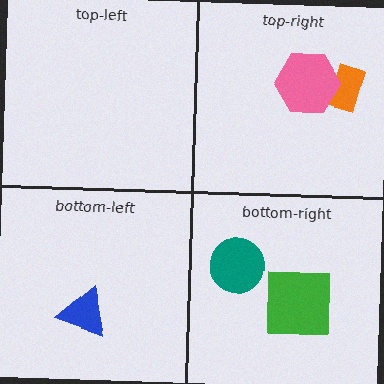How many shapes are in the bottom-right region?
2.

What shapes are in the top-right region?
The orange rectangle, the pink hexagon.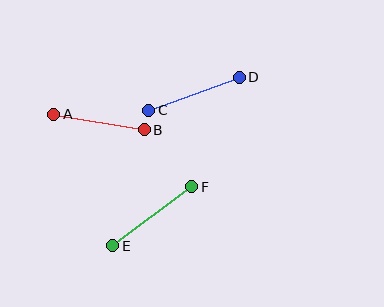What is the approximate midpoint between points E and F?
The midpoint is at approximately (152, 216) pixels.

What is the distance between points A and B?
The distance is approximately 92 pixels.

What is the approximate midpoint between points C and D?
The midpoint is at approximately (194, 94) pixels.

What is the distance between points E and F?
The distance is approximately 99 pixels.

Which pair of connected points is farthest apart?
Points E and F are farthest apart.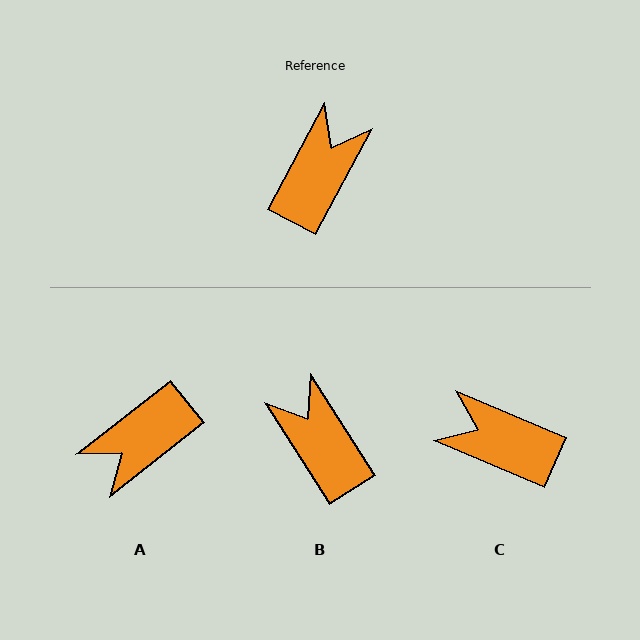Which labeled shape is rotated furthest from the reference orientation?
A, about 157 degrees away.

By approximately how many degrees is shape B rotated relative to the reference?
Approximately 61 degrees counter-clockwise.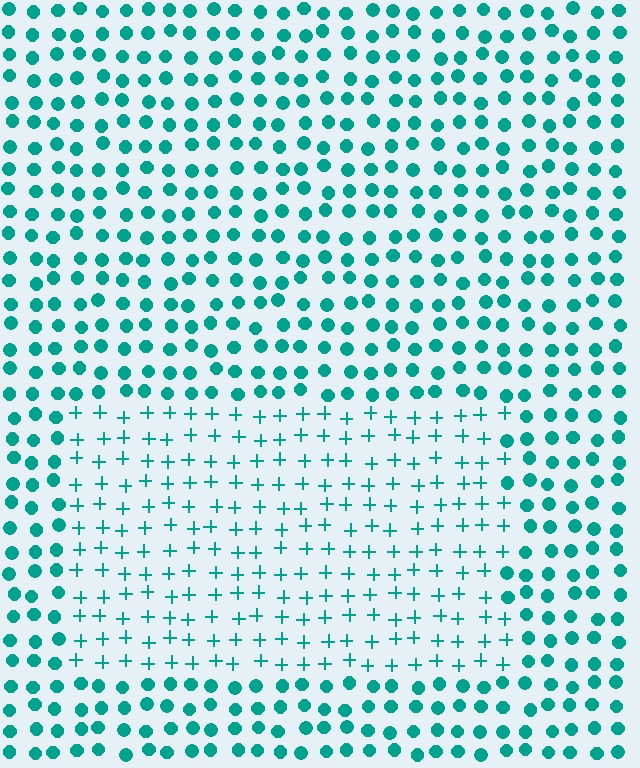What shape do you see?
I see a rectangle.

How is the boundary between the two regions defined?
The boundary is defined by a change in element shape: plus signs inside vs. circles outside. All elements share the same color and spacing.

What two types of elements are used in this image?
The image uses plus signs inside the rectangle region and circles outside it.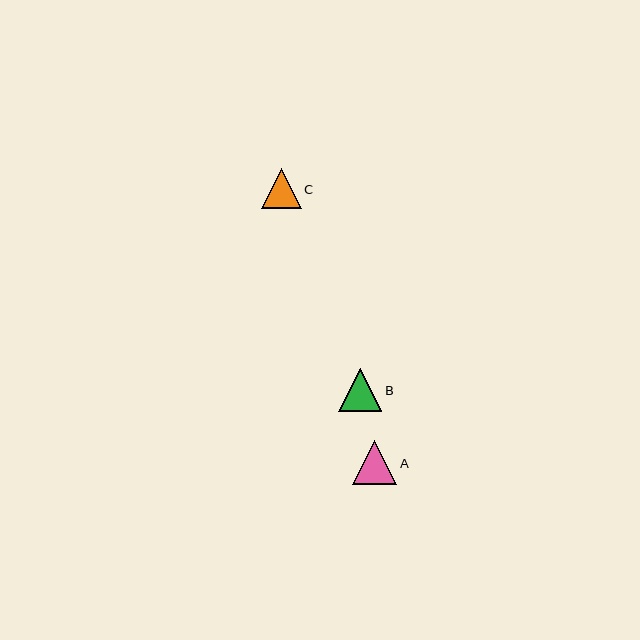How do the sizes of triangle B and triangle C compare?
Triangle B and triangle C are approximately the same size.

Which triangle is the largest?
Triangle A is the largest with a size of approximately 44 pixels.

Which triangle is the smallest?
Triangle C is the smallest with a size of approximately 40 pixels.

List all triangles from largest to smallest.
From largest to smallest: A, B, C.